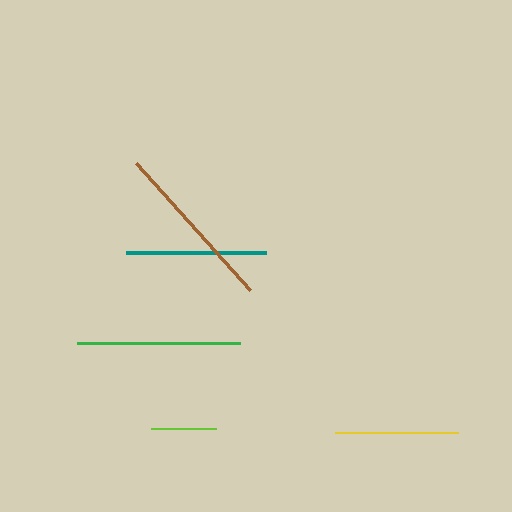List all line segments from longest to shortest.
From longest to shortest: brown, green, teal, yellow, lime.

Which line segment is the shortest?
The lime line is the shortest at approximately 65 pixels.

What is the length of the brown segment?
The brown segment is approximately 170 pixels long.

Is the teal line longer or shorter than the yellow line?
The teal line is longer than the yellow line.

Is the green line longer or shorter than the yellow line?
The green line is longer than the yellow line.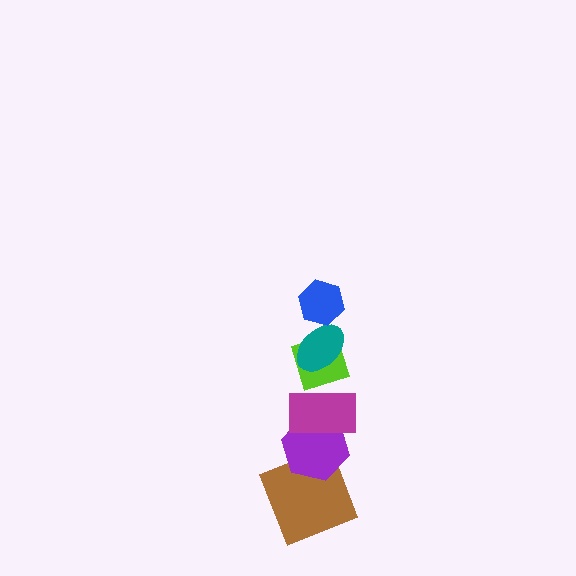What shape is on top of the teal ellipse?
The blue hexagon is on top of the teal ellipse.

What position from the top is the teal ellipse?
The teal ellipse is 2nd from the top.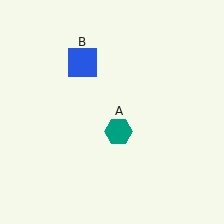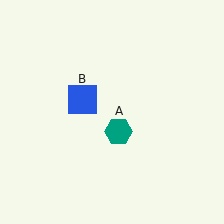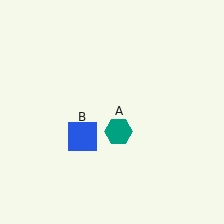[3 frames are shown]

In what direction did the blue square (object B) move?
The blue square (object B) moved down.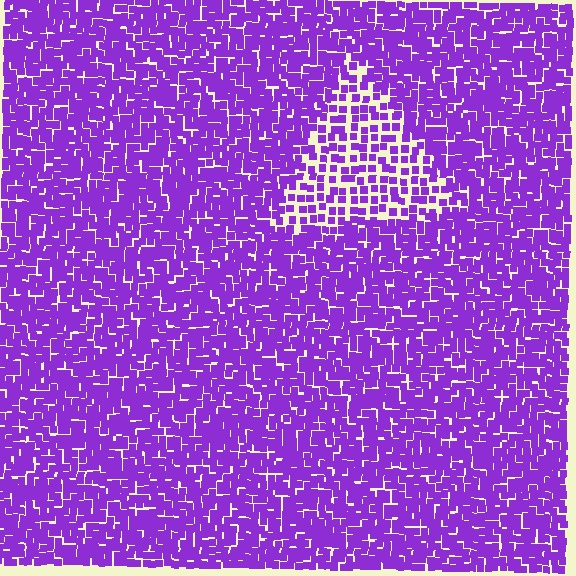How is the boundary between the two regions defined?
The boundary is defined by a change in element density (approximately 2.0x ratio). All elements are the same color, size, and shape.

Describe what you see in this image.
The image contains small purple elements arranged at two different densities. A triangle-shaped region is visible where the elements are less densely packed than the surrounding area.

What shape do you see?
I see a triangle.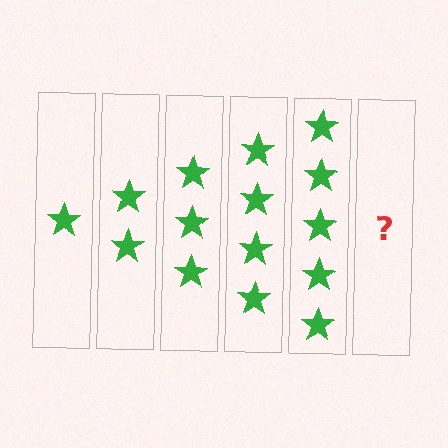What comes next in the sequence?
The next element should be 6 stars.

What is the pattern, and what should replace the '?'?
The pattern is that each step adds one more star. The '?' should be 6 stars.